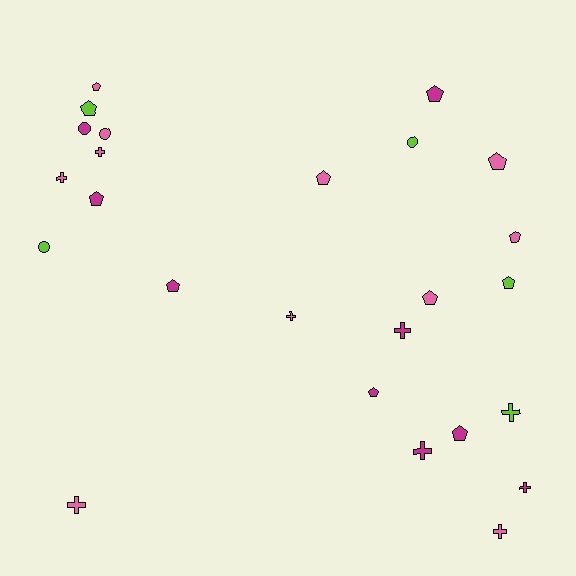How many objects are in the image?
There are 25 objects.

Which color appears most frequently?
Pink, with 11 objects.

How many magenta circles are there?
There is 1 magenta circle.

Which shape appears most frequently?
Pentagon, with 12 objects.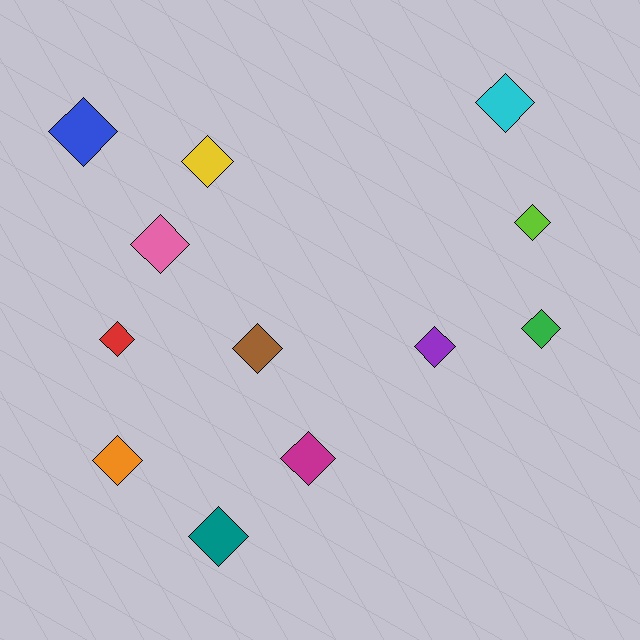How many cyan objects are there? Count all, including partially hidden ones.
There is 1 cyan object.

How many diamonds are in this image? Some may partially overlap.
There are 12 diamonds.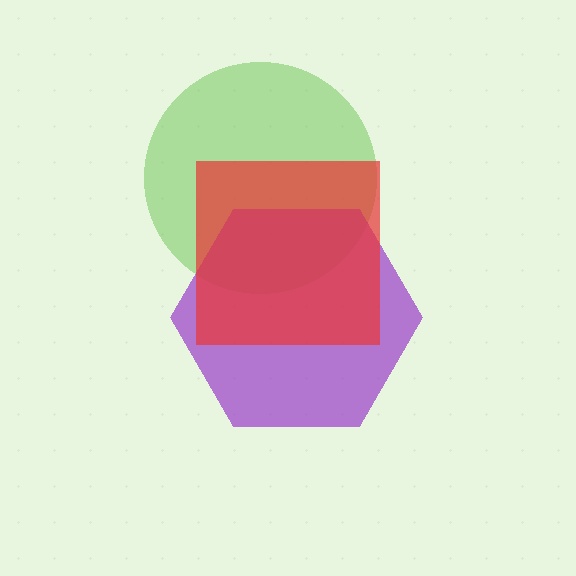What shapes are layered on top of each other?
The layered shapes are: a lime circle, a purple hexagon, a red square.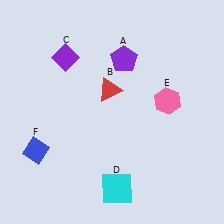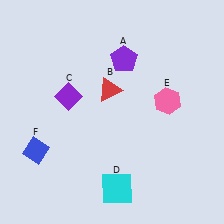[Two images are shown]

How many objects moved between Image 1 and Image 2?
1 object moved between the two images.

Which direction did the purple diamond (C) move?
The purple diamond (C) moved down.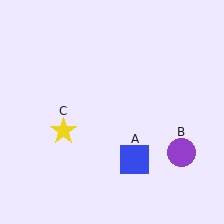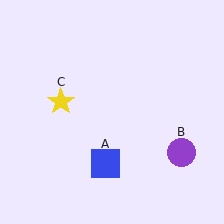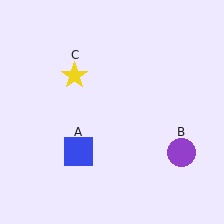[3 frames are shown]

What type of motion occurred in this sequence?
The blue square (object A), yellow star (object C) rotated clockwise around the center of the scene.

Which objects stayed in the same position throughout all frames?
Purple circle (object B) remained stationary.